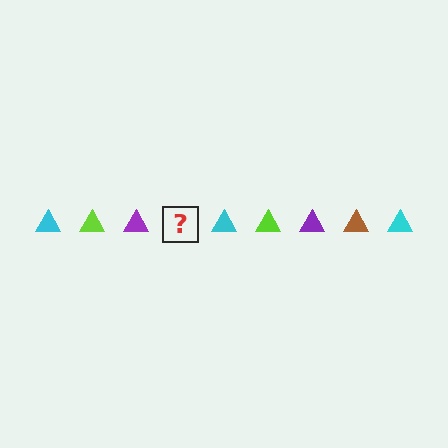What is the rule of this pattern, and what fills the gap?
The rule is that the pattern cycles through cyan, lime, purple, brown triangles. The gap should be filled with a brown triangle.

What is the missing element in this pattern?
The missing element is a brown triangle.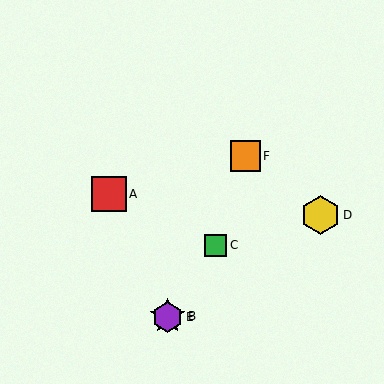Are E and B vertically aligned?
Yes, both are at x≈168.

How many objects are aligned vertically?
2 objects (B, E) are aligned vertically.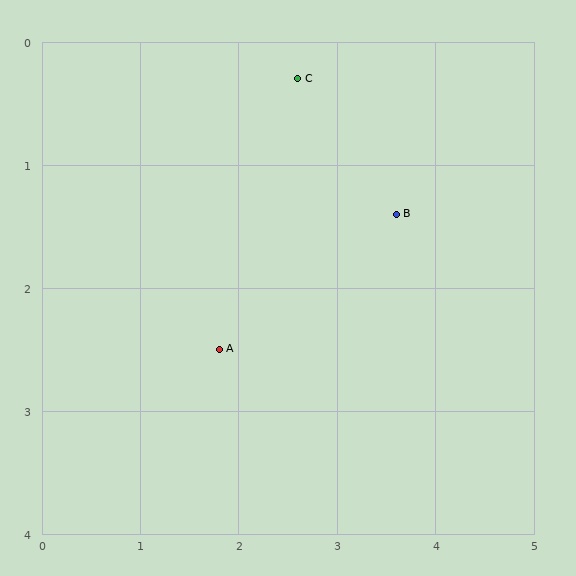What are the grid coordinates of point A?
Point A is at approximately (1.8, 2.5).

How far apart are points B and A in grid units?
Points B and A are about 2.1 grid units apart.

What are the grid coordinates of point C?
Point C is at approximately (2.6, 0.3).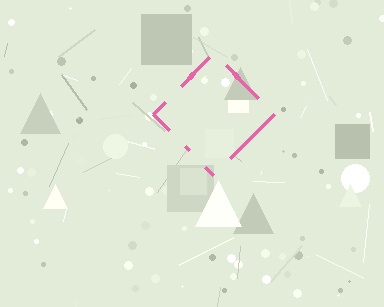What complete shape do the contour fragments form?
The contour fragments form a diamond.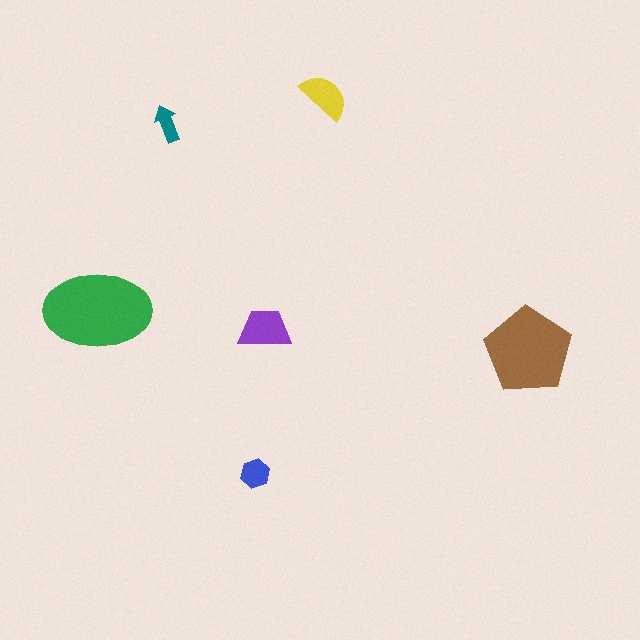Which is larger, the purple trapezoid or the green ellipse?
The green ellipse.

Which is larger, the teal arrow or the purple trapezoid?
The purple trapezoid.